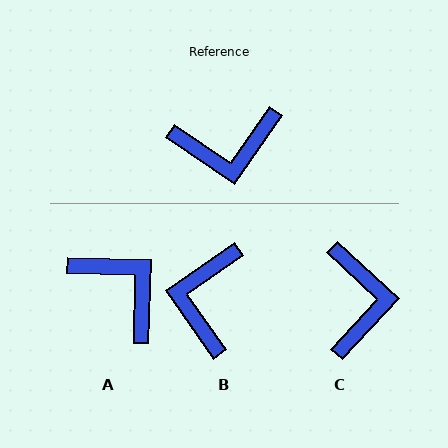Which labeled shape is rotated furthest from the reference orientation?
A, about 123 degrees away.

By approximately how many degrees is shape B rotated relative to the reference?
Approximately 111 degrees clockwise.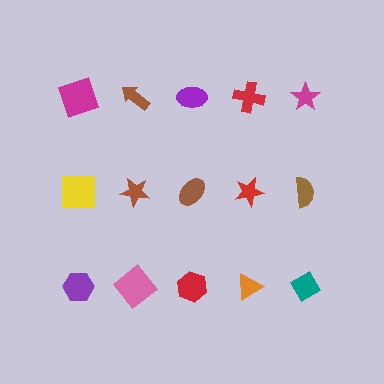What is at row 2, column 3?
A brown ellipse.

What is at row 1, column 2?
A brown arrow.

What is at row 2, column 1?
A yellow square.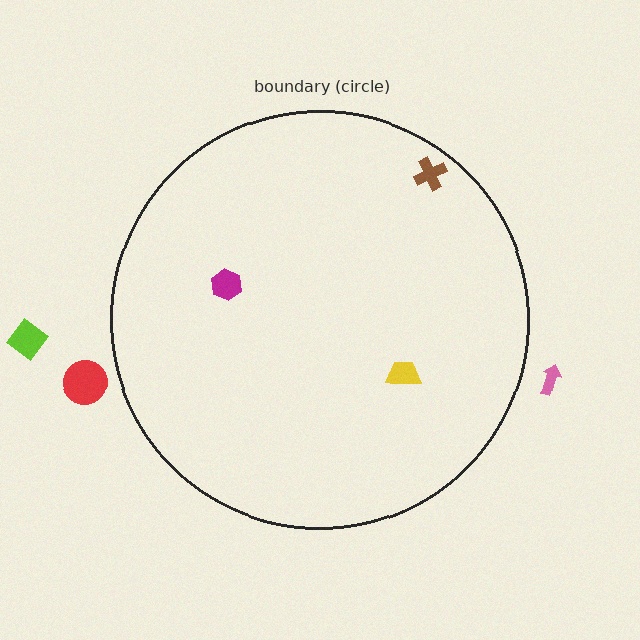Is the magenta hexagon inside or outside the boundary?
Inside.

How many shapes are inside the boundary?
3 inside, 3 outside.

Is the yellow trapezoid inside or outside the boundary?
Inside.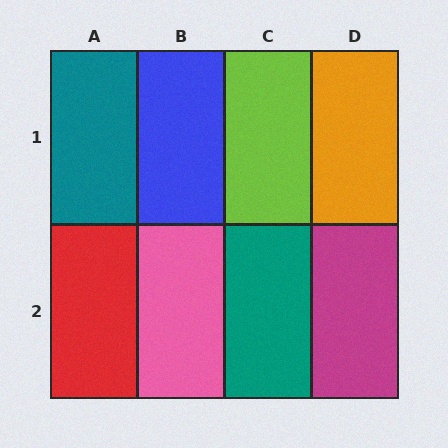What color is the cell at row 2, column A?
Red.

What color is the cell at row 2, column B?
Pink.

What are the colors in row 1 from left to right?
Teal, blue, lime, orange.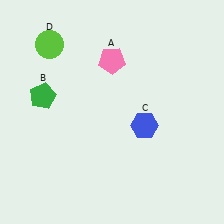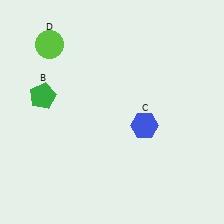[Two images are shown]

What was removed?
The pink pentagon (A) was removed in Image 2.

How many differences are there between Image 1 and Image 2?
There is 1 difference between the two images.